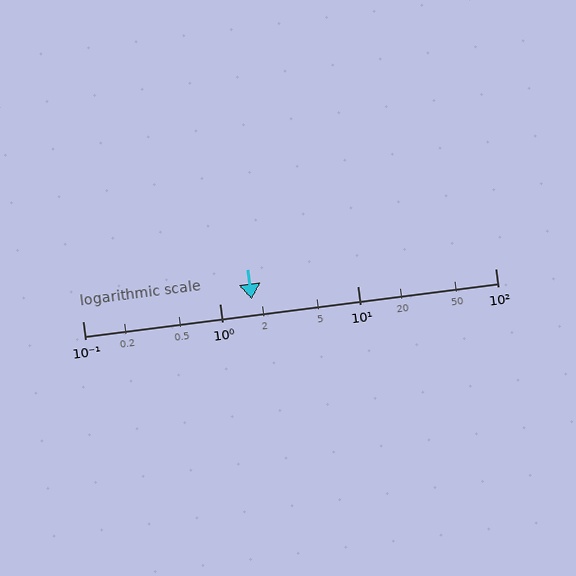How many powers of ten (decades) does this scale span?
The scale spans 3 decades, from 0.1 to 100.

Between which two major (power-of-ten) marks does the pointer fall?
The pointer is between 1 and 10.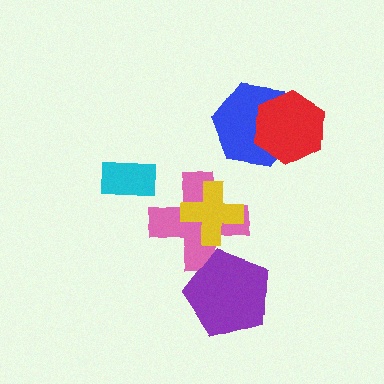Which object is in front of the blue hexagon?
The red hexagon is in front of the blue hexagon.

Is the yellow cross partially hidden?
No, no other shape covers it.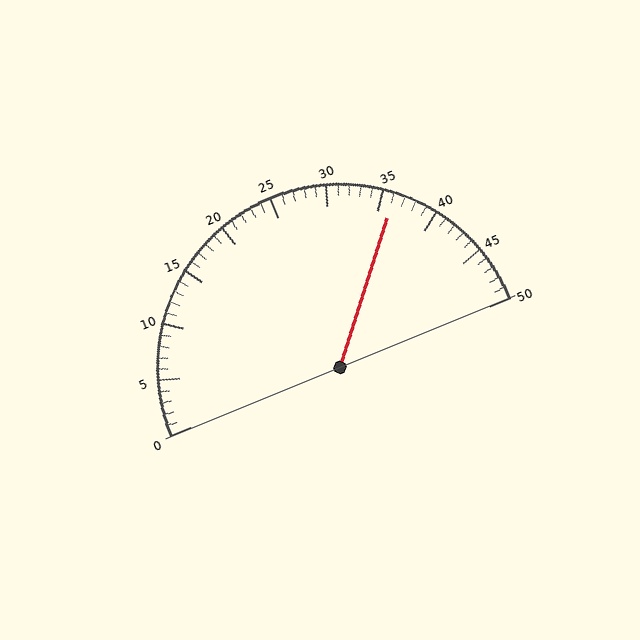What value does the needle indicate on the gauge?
The needle indicates approximately 36.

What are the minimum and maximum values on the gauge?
The gauge ranges from 0 to 50.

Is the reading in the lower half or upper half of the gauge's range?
The reading is in the upper half of the range (0 to 50).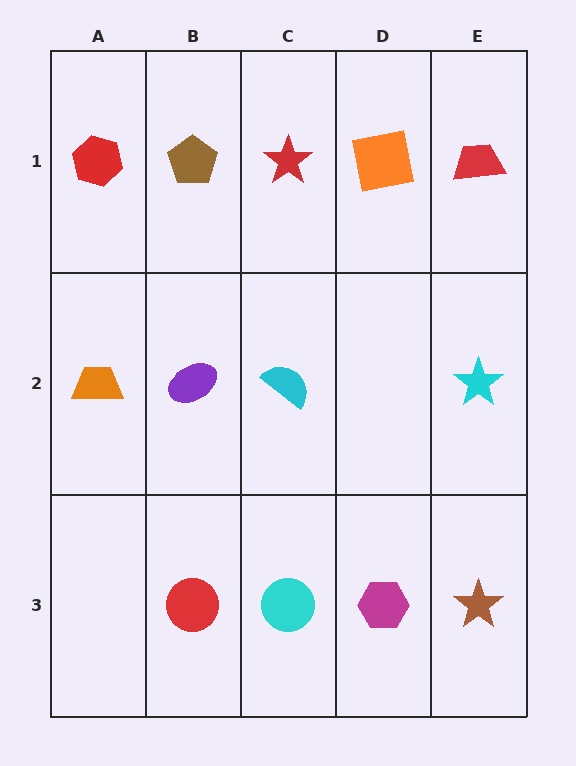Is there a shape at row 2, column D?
No, that cell is empty.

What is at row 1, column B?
A brown pentagon.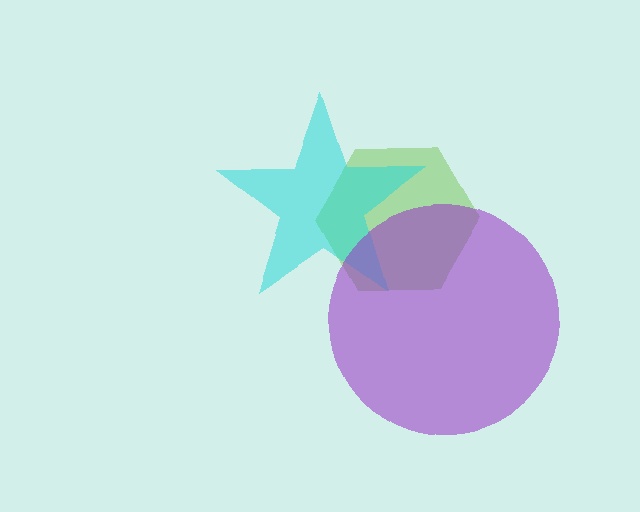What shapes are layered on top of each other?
The layered shapes are: a lime hexagon, a cyan star, a purple circle.